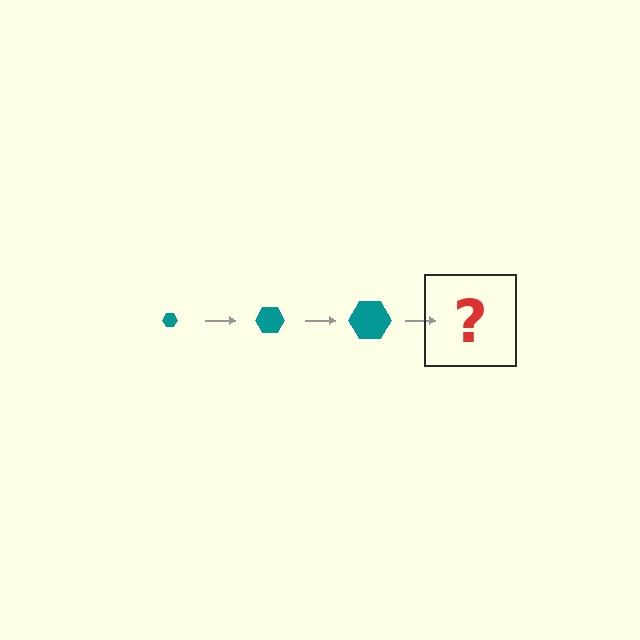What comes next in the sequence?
The next element should be a teal hexagon, larger than the previous one.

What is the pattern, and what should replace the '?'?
The pattern is that the hexagon gets progressively larger each step. The '?' should be a teal hexagon, larger than the previous one.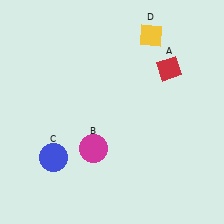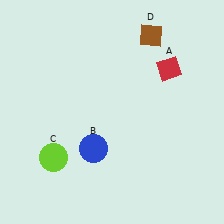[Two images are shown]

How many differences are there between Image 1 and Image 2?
There are 3 differences between the two images.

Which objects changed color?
B changed from magenta to blue. C changed from blue to lime. D changed from yellow to brown.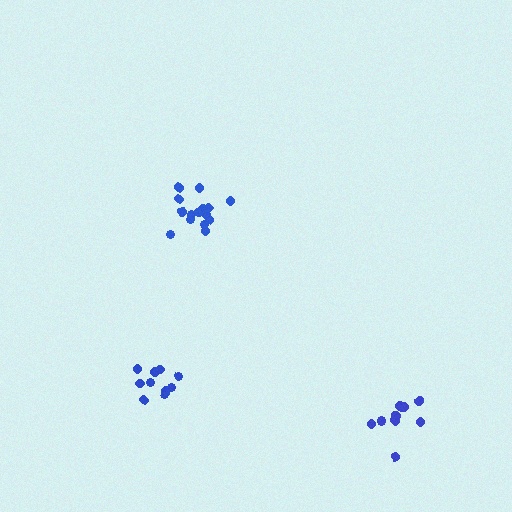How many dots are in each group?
Group 1: 11 dots, Group 2: 10 dots, Group 3: 15 dots (36 total).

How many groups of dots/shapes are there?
There are 3 groups.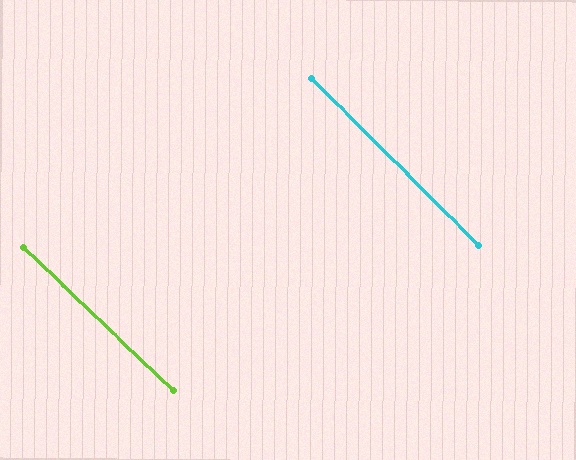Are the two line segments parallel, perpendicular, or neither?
Parallel — their directions differ by only 1.1°.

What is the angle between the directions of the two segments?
Approximately 1 degree.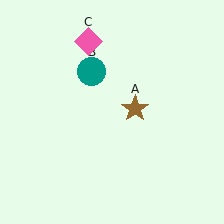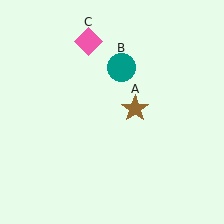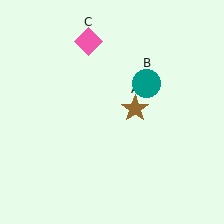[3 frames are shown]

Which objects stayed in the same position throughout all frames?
Brown star (object A) and pink diamond (object C) remained stationary.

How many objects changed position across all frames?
1 object changed position: teal circle (object B).